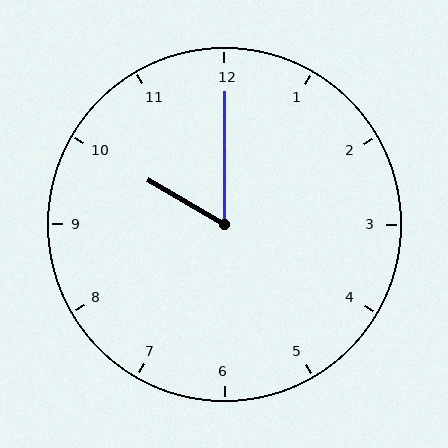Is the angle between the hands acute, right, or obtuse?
It is acute.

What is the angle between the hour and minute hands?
Approximately 60 degrees.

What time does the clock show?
10:00.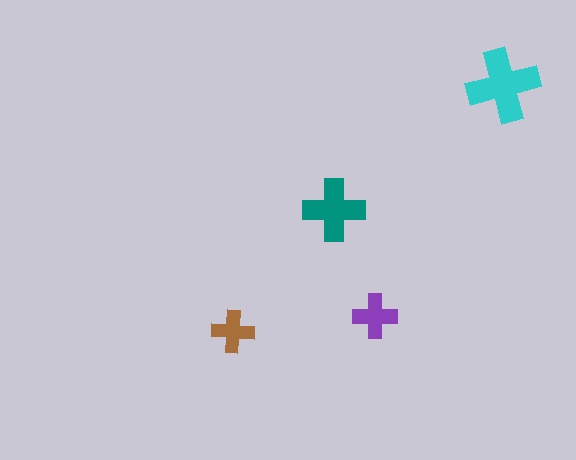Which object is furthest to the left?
The brown cross is leftmost.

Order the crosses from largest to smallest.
the cyan one, the teal one, the purple one, the brown one.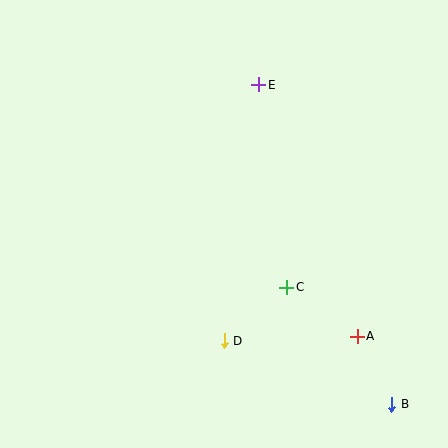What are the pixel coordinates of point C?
Point C is at (287, 287).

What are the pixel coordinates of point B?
Point B is at (392, 404).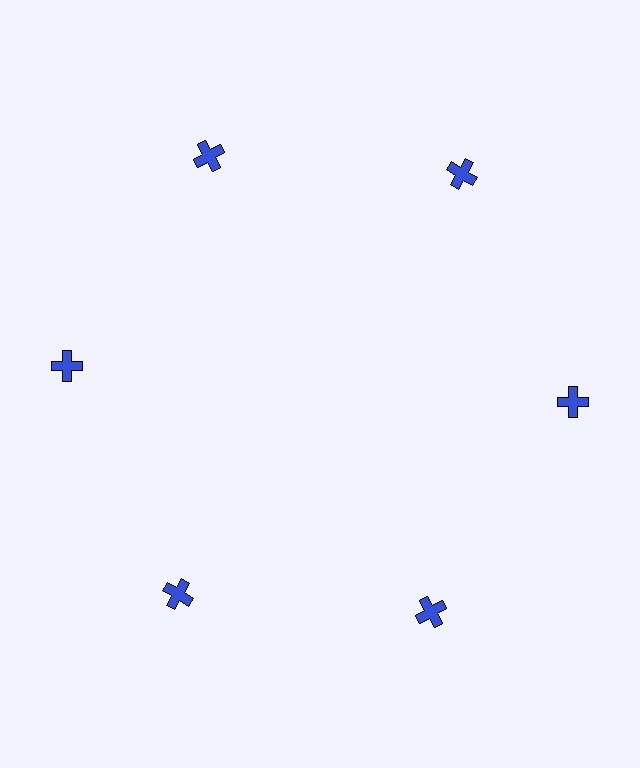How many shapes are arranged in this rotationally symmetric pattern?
There are 6 shapes, arranged in 6 groups of 1.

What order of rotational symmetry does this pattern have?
This pattern has 6-fold rotational symmetry.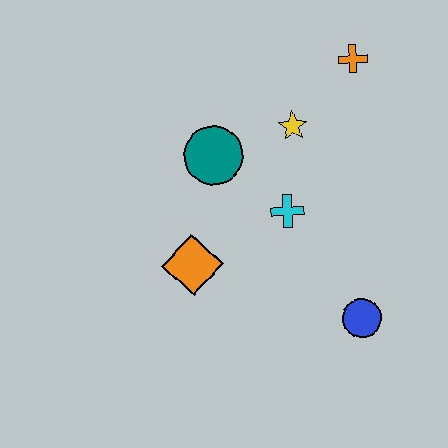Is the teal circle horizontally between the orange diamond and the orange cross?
Yes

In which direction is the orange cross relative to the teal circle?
The orange cross is to the right of the teal circle.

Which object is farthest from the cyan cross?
The orange cross is farthest from the cyan cross.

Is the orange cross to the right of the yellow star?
Yes